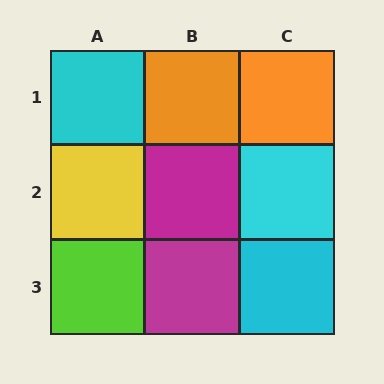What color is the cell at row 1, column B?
Orange.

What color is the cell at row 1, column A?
Cyan.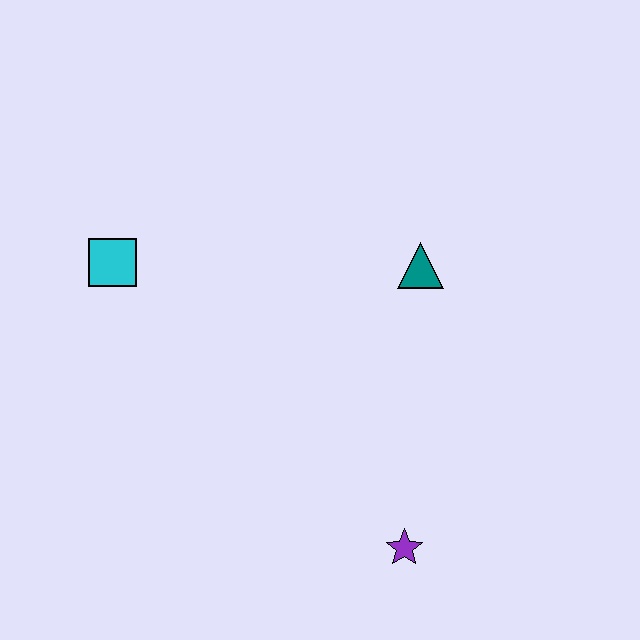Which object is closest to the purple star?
The teal triangle is closest to the purple star.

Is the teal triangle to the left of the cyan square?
No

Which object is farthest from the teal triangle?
The cyan square is farthest from the teal triangle.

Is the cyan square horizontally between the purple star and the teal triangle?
No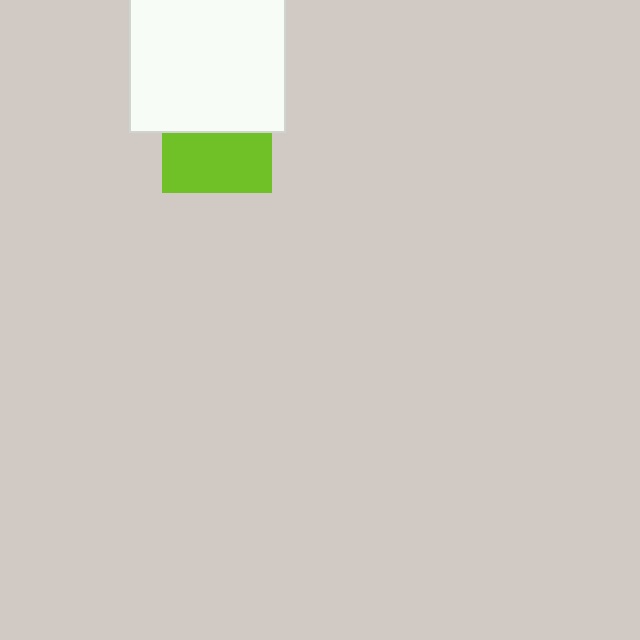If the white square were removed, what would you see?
You would see the complete lime square.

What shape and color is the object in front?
The object in front is a white square.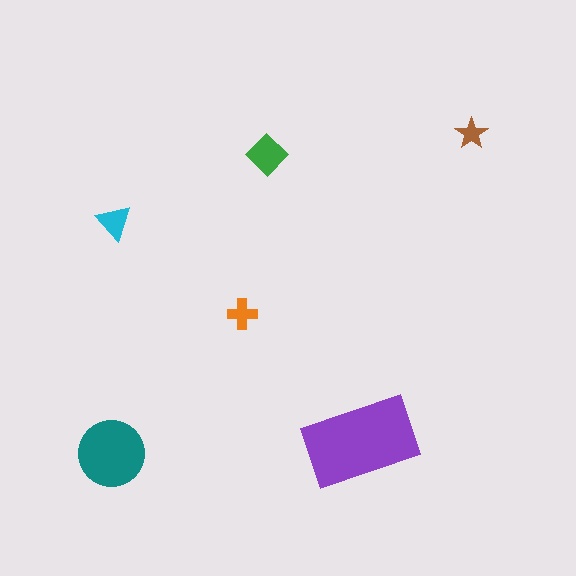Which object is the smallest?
The brown star.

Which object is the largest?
The purple rectangle.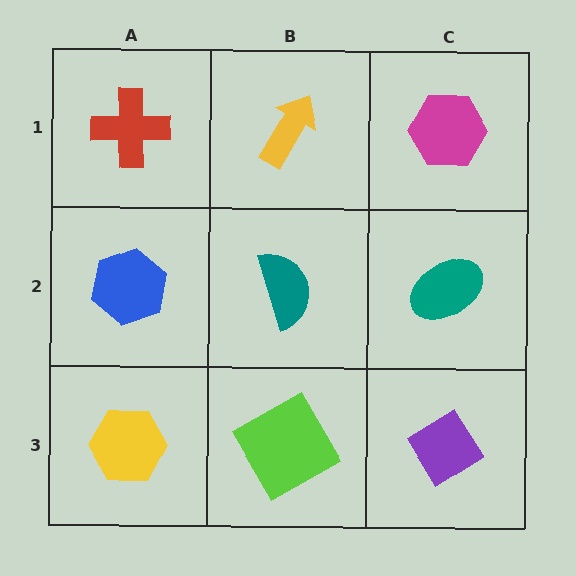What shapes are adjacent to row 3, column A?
A blue hexagon (row 2, column A), a lime square (row 3, column B).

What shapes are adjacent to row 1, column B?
A teal semicircle (row 2, column B), a red cross (row 1, column A), a magenta hexagon (row 1, column C).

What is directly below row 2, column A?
A yellow hexagon.